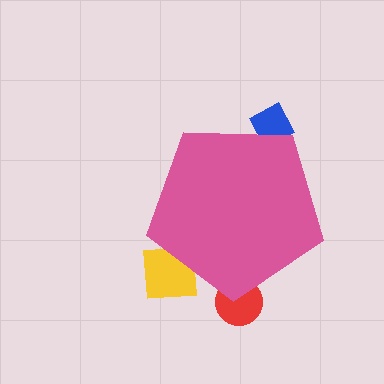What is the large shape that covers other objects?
A pink pentagon.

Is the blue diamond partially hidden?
Yes, the blue diamond is partially hidden behind the pink pentagon.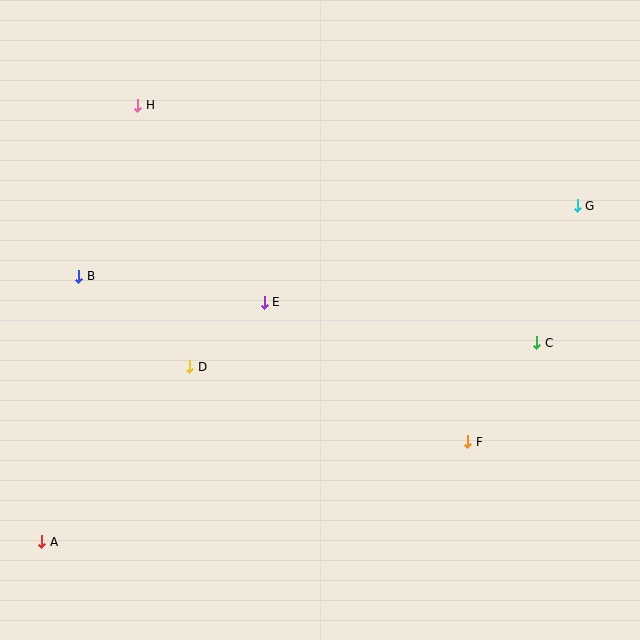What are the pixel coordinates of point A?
Point A is at (42, 542).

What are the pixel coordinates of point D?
Point D is at (190, 367).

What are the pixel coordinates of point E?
Point E is at (264, 302).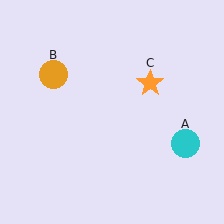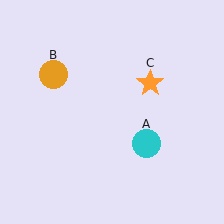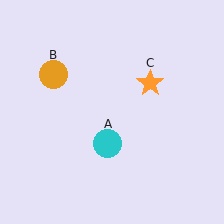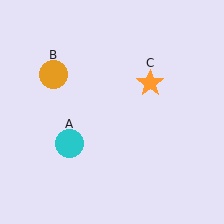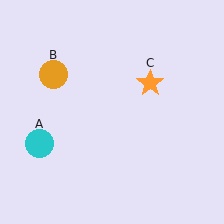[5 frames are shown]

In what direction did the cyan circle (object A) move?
The cyan circle (object A) moved left.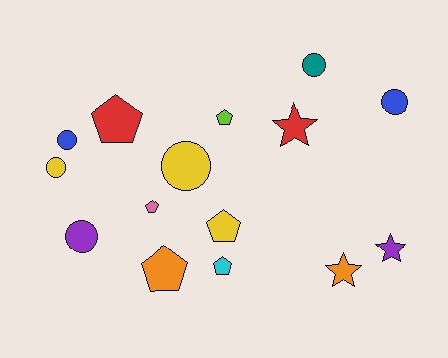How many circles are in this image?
There are 6 circles.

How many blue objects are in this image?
There are 2 blue objects.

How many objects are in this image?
There are 15 objects.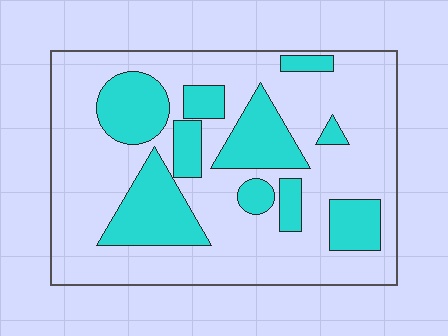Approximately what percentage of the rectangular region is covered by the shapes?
Approximately 30%.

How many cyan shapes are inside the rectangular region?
10.